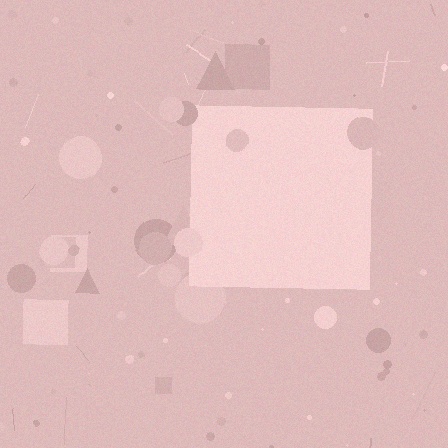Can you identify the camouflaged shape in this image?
The camouflaged shape is a square.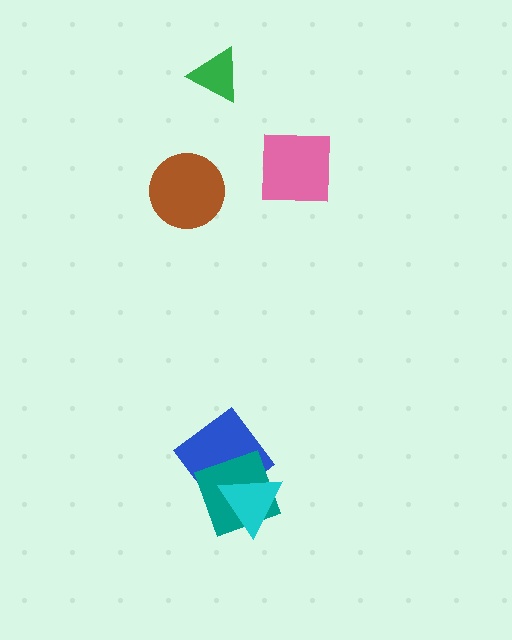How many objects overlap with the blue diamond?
2 objects overlap with the blue diamond.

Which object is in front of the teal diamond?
The cyan triangle is in front of the teal diamond.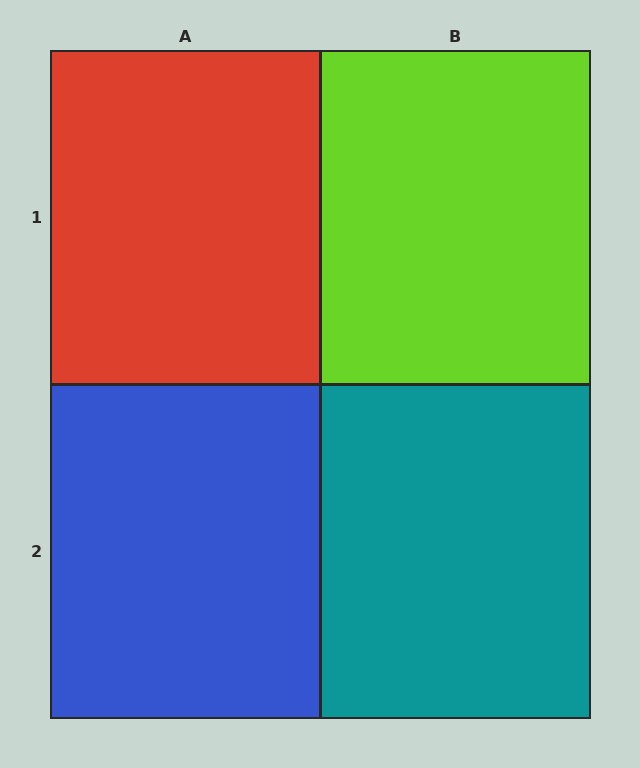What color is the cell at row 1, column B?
Lime.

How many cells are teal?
1 cell is teal.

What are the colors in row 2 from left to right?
Blue, teal.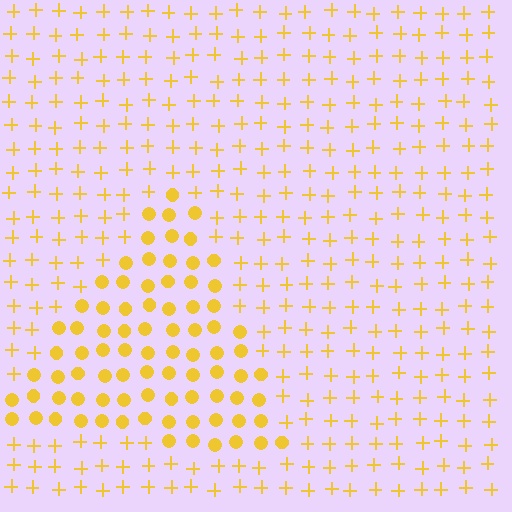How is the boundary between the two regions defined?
The boundary is defined by a change in element shape: circles inside vs. plus signs outside. All elements share the same color and spacing.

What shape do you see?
I see a triangle.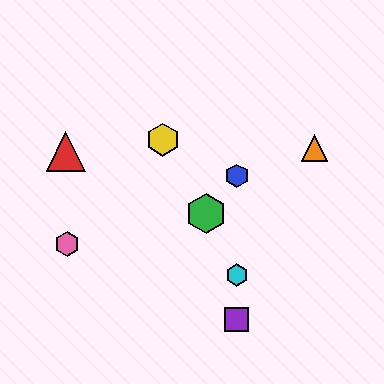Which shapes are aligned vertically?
The blue hexagon, the purple square, the cyan hexagon are aligned vertically.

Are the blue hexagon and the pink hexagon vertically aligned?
No, the blue hexagon is at x≈237 and the pink hexagon is at x≈67.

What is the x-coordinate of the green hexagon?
The green hexagon is at x≈206.